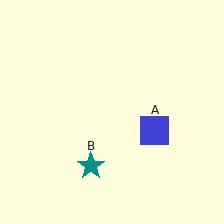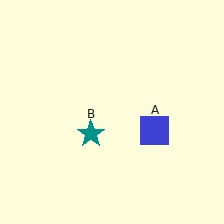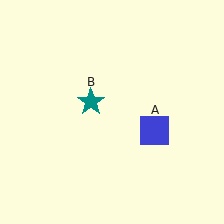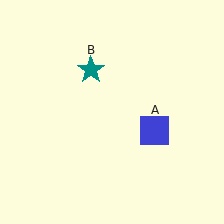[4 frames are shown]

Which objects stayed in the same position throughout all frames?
Blue square (object A) remained stationary.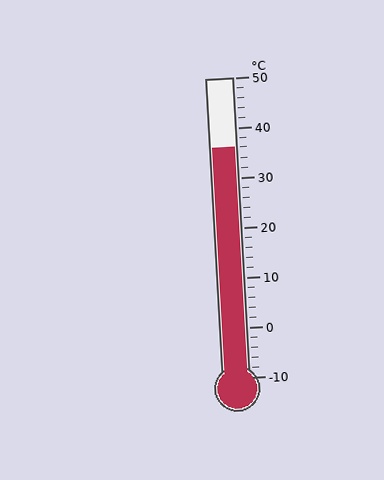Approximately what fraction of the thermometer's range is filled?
The thermometer is filled to approximately 75% of its range.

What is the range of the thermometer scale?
The thermometer scale ranges from -10°C to 50°C.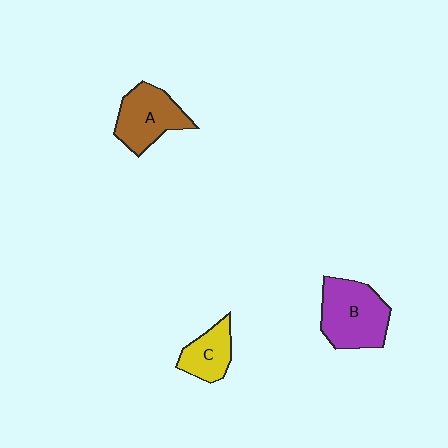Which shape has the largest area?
Shape B (purple).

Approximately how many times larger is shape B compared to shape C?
Approximately 1.8 times.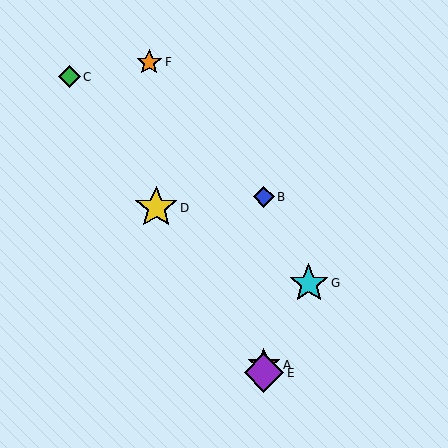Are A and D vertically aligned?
No, A is at x≈264 and D is at x≈156.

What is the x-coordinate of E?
Object E is at x≈264.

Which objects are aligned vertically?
Objects A, B, E are aligned vertically.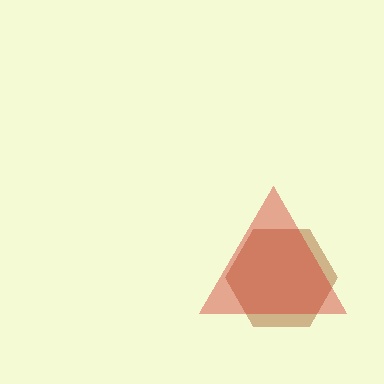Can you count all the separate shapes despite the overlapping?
Yes, there are 2 separate shapes.